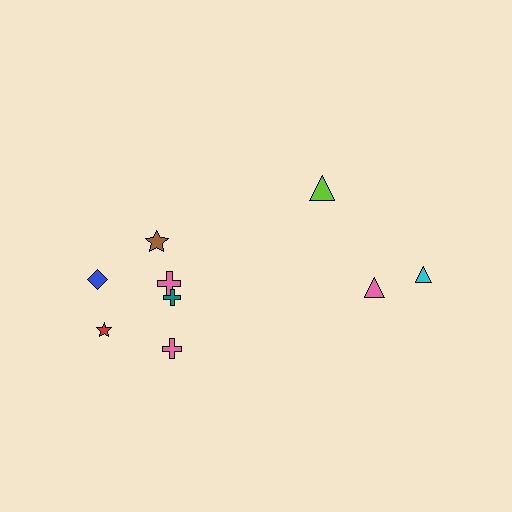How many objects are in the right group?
There are 3 objects.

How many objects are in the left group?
There are 6 objects.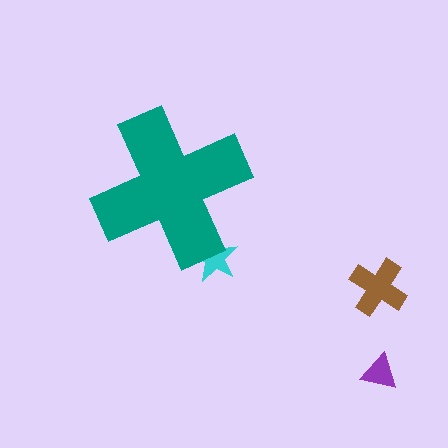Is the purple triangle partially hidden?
No, the purple triangle is fully visible.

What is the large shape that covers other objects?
A teal cross.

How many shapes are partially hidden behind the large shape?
1 shape is partially hidden.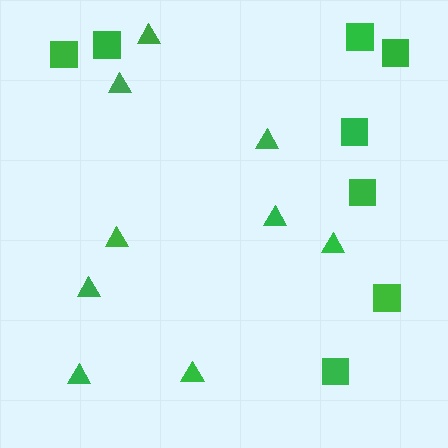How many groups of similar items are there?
There are 2 groups: one group of triangles (9) and one group of squares (8).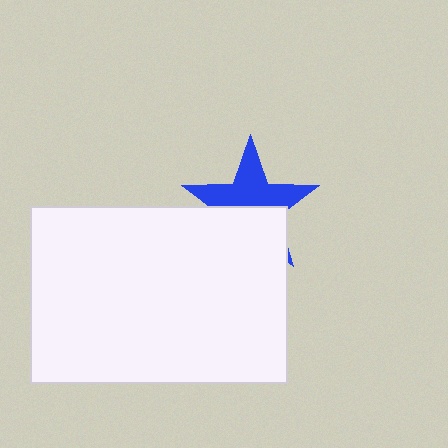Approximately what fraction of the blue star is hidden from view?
Roughly 47% of the blue star is hidden behind the white rectangle.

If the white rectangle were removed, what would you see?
You would see the complete blue star.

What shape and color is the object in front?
The object in front is a white rectangle.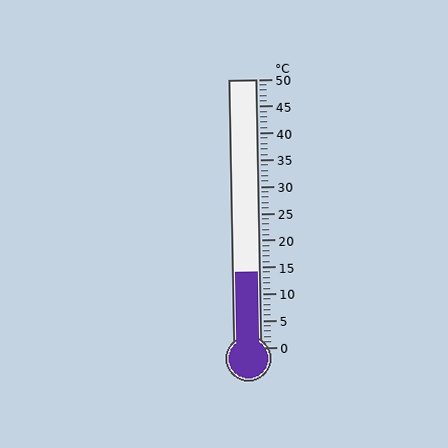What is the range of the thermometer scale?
The thermometer scale ranges from 0°C to 50°C.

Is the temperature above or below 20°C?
The temperature is below 20°C.